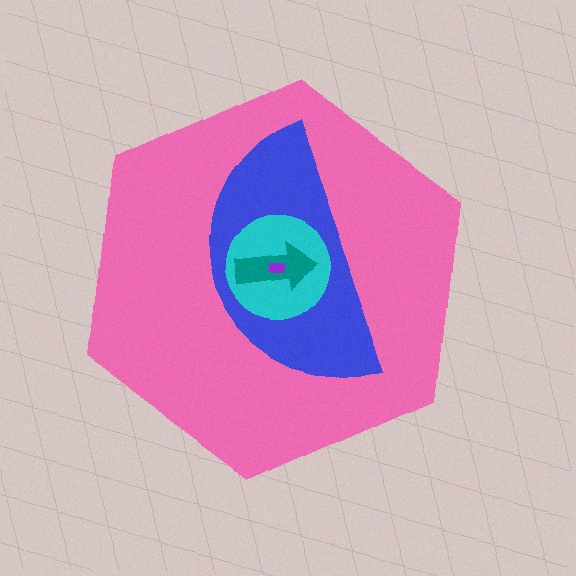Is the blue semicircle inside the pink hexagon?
Yes.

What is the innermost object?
The purple rectangle.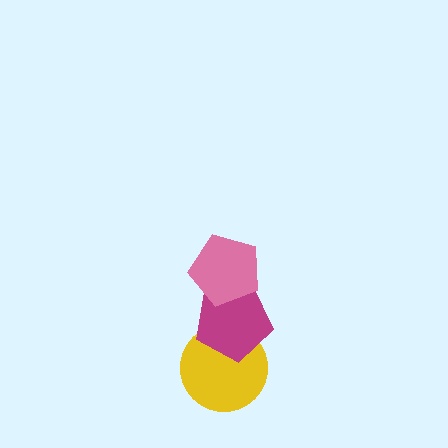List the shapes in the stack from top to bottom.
From top to bottom: the pink pentagon, the magenta pentagon, the yellow circle.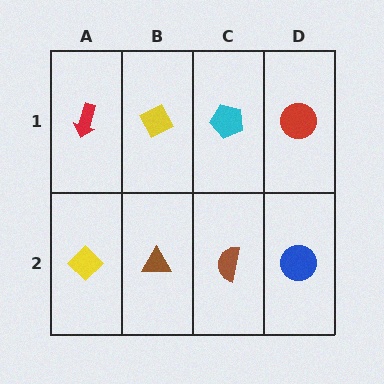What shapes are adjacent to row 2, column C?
A cyan pentagon (row 1, column C), a brown triangle (row 2, column B), a blue circle (row 2, column D).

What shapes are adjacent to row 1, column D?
A blue circle (row 2, column D), a cyan pentagon (row 1, column C).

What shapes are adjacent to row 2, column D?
A red circle (row 1, column D), a brown semicircle (row 2, column C).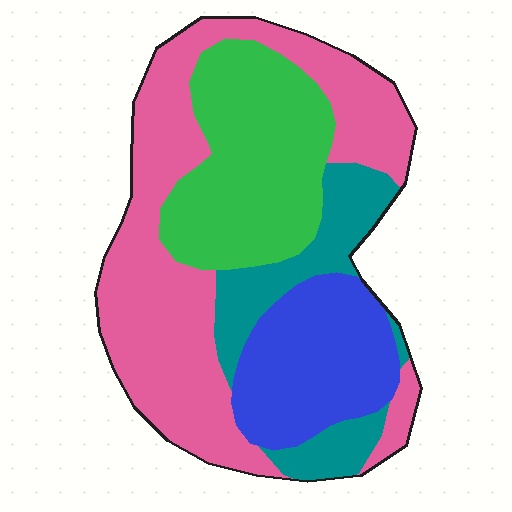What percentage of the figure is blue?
Blue covers about 20% of the figure.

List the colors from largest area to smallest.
From largest to smallest: pink, green, blue, teal.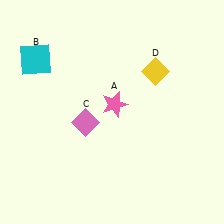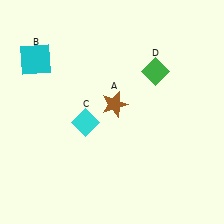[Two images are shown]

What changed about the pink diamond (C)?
In Image 1, C is pink. In Image 2, it changed to cyan.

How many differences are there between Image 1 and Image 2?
There are 3 differences between the two images.